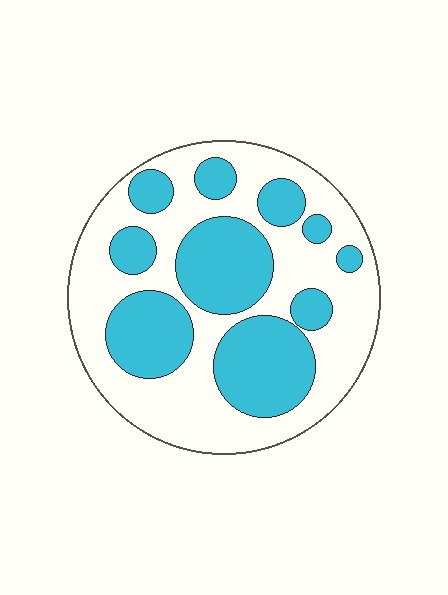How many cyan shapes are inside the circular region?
10.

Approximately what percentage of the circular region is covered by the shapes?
Approximately 40%.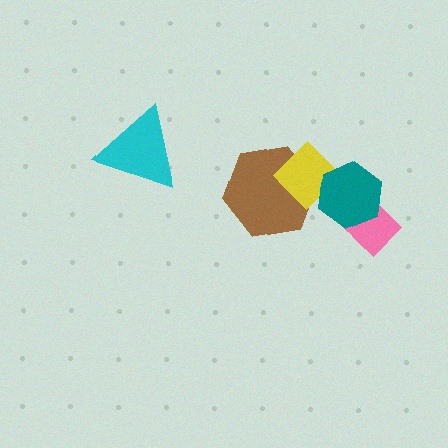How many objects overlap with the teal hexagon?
2 objects overlap with the teal hexagon.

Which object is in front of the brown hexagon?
The yellow diamond is in front of the brown hexagon.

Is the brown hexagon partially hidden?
Yes, it is partially covered by another shape.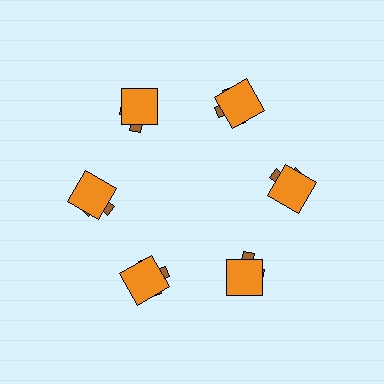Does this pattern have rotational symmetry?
Yes, this pattern has 6-fold rotational symmetry. It looks the same after rotating 60 degrees around the center.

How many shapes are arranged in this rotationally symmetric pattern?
There are 12 shapes, arranged in 6 groups of 2.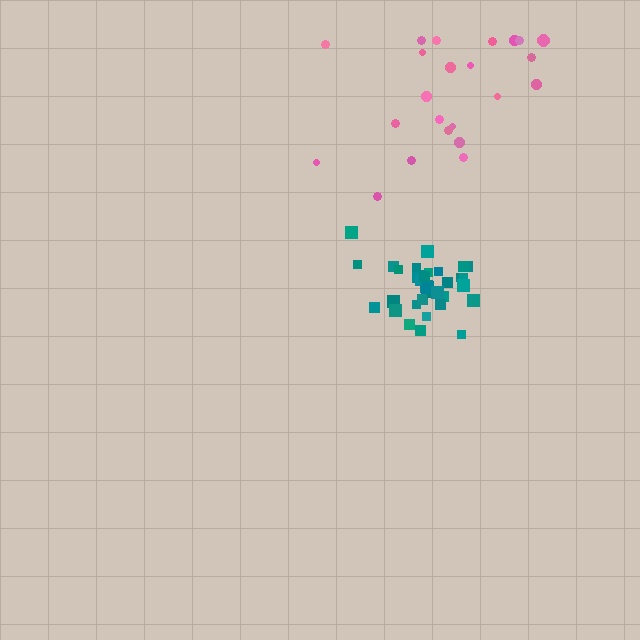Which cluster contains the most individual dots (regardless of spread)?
Teal (33).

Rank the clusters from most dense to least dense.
teal, pink.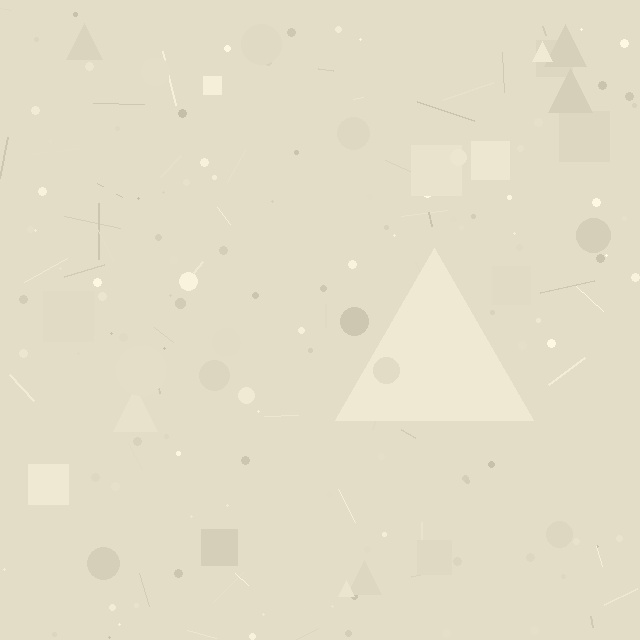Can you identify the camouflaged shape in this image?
The camouflaged shape is a triangle.